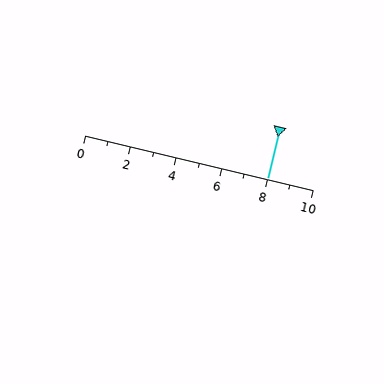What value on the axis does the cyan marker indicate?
The marker indicates approximately 8.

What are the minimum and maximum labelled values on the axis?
The axis runs from 0 to 10.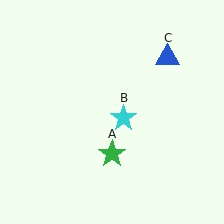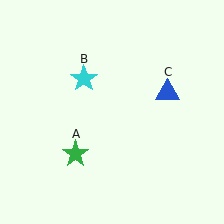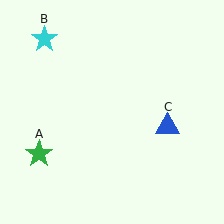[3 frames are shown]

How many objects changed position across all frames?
3 objects changed position: green star (object A), cyan star (object B), blue triangle (object C).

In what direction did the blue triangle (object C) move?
The blue triangle (object C) moved down.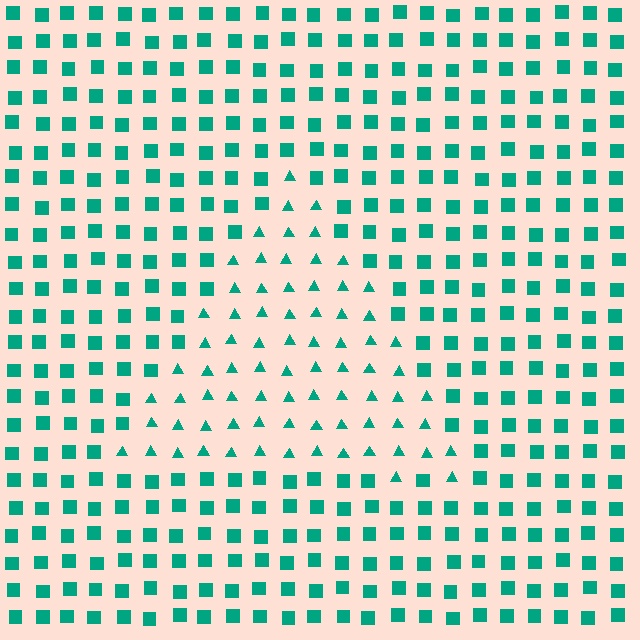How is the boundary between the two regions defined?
The boundary is defined by a change in element shape: triangles inside vs. squares outside. All elements share the same color and spacing.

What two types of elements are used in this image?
The image uses triangles inside the triangle region and squares outside it.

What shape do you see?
I see a triangle.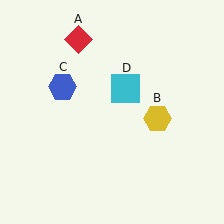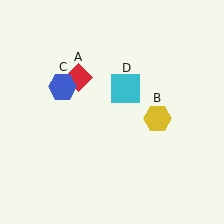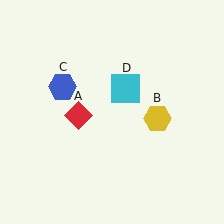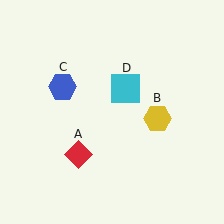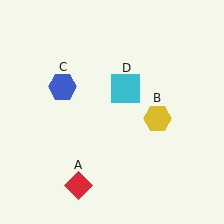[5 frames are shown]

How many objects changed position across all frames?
1 object changed position: red diamond (object A).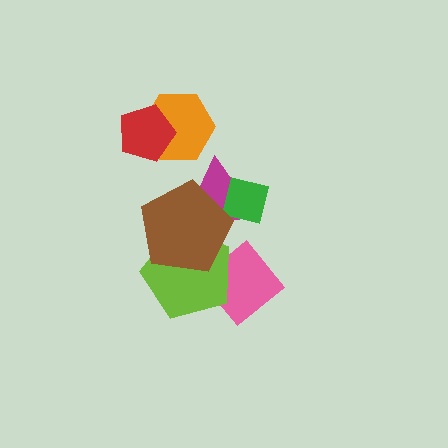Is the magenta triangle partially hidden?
Yes, it is partially covered by another shape.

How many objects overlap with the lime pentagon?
3 objects overlap with the lime pentagon.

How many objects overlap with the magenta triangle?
3 objects overlap with the magenta triangle.